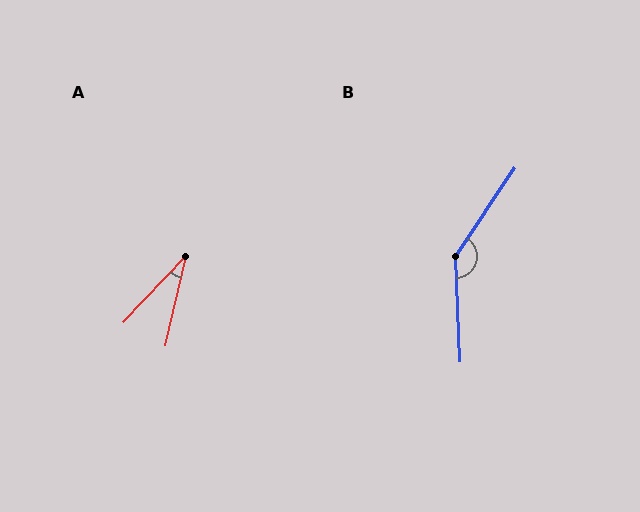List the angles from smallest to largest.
A (31°), B (144°).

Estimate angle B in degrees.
Approximately 144 degrees.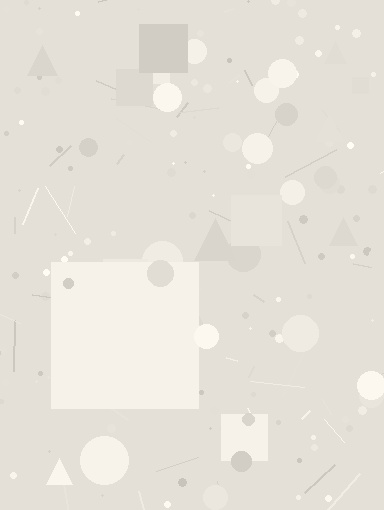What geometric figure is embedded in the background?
A square is embedded in the background.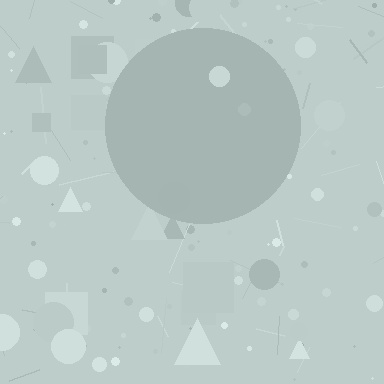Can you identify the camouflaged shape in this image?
The camouflaged shape is a circle.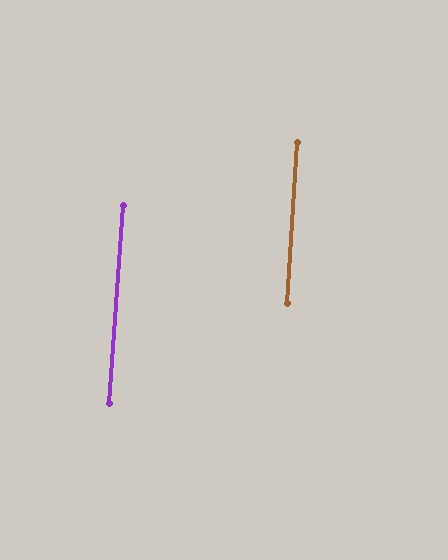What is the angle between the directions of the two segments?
Approximately 0 degrees.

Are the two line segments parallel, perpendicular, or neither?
Parallel — their directions differ by only 0.5°.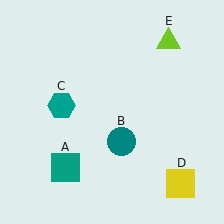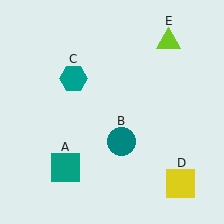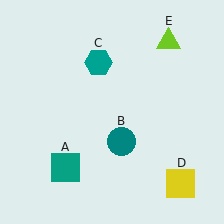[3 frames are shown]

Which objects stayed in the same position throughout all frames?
Teal square (object A) and teal circle (object B) and yellow square (object D) and lime triangle (object E) remained stationary.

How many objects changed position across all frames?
1 object changed position: teal hexagon (object C).